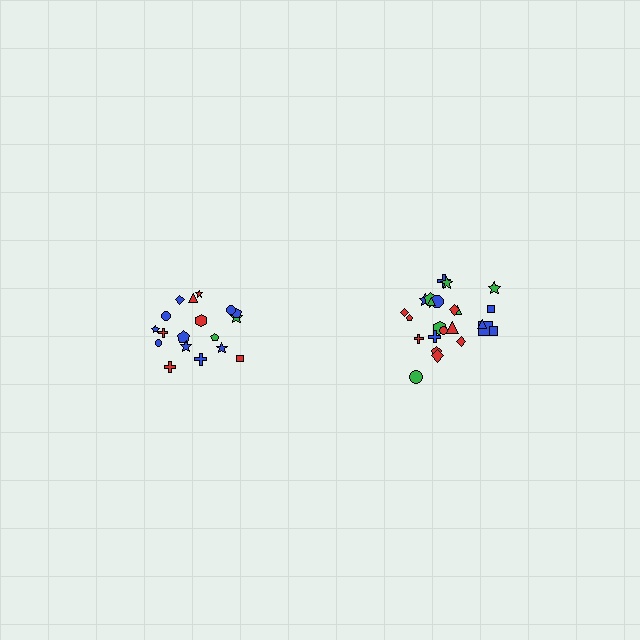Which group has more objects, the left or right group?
The right group.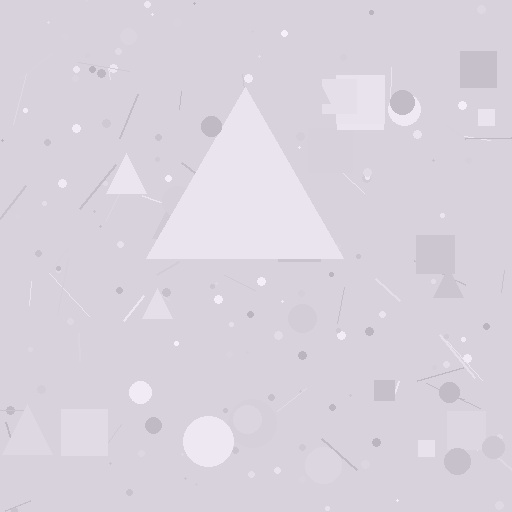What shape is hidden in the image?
A triangle is hidden in the image.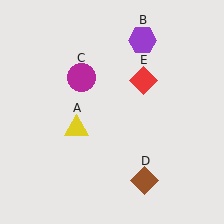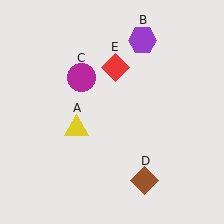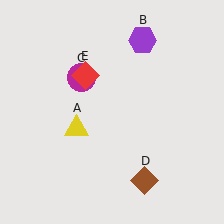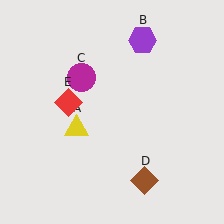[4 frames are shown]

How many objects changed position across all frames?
1 object changed position: red diamond (object E).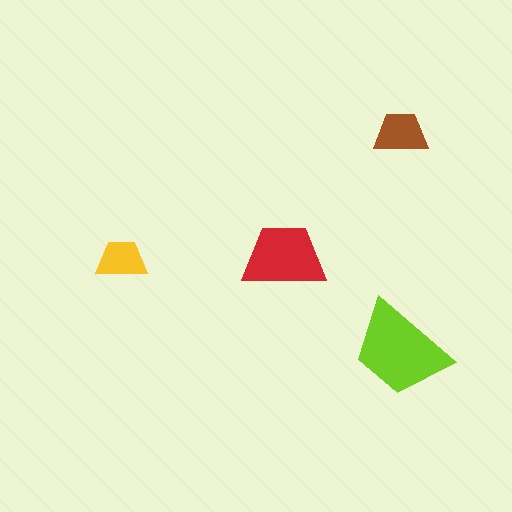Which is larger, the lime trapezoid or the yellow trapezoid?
The lime one.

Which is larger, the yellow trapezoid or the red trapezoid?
The red one.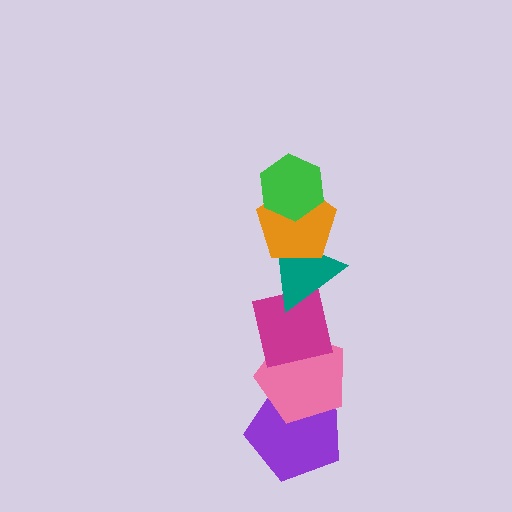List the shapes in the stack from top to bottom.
From top to bottom: the green hexagon, the orange pentagon, the teal triangle, the magenta square, the pink pentagon, the purple pentagon.